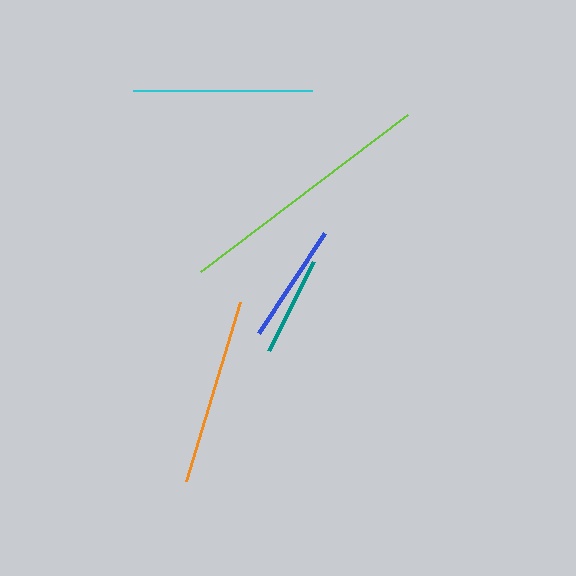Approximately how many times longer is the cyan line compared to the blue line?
The cyan line is approximately 1.5 times the length of the blue line.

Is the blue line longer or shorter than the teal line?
The blue line is longer than the teal line.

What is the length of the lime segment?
The lime segment is approximately 260 pixels long.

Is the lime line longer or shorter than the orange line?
The lime line is longer than the orange line.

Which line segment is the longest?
The lime line is the longest at approximately 260 pixels.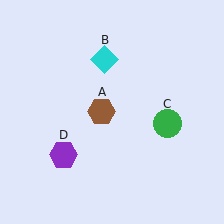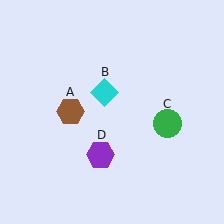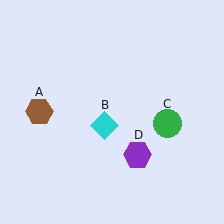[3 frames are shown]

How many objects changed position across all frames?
3 objects changed position: brown hexagon (object A), cyan diamond (object B), purple hexagon (object D).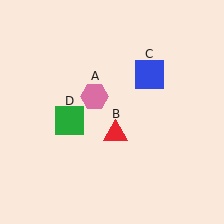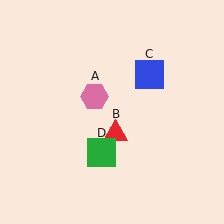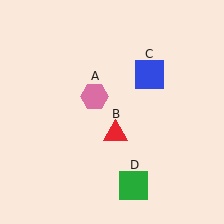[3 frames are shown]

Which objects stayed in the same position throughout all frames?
Pink hexagon (object A) and red triangle (object B) and blue square (object C) remained stationary.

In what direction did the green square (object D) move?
The green square (object D) moved down and to the right.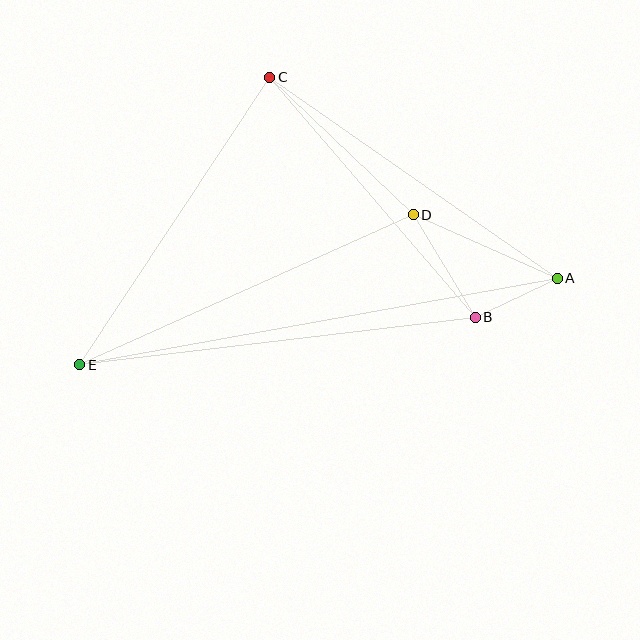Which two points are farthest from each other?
Points A and E are farthest from each other.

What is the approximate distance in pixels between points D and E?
The distance between D and E is approximately 366 pixels.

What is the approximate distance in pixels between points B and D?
The distance between B and D is approximately 120 pixels.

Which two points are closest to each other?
Points A and B are closest to each other.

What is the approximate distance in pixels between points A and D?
The distance between A and D is approximately 157 pixels.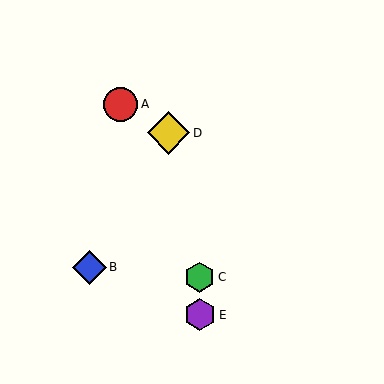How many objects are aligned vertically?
2 objects (C, E) are aligned vertically.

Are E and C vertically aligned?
Yes, both are at x≈200.